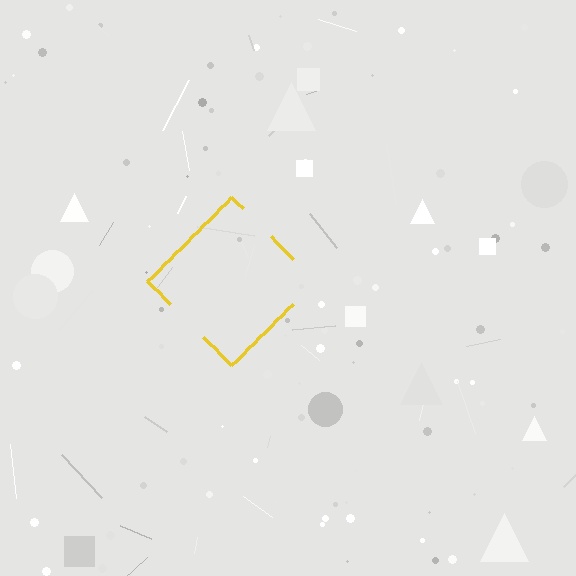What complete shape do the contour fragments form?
The contour fragments form a diamond.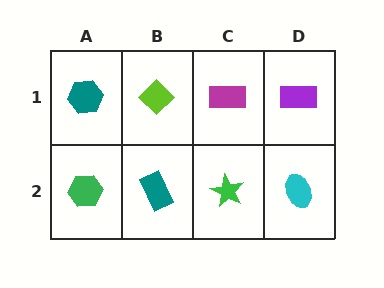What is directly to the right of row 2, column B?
A green star.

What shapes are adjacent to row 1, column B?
A teal rectangle (row 2, column B), a teal hexagon (row 1, column A), a magenta rectangle (row 1, column C).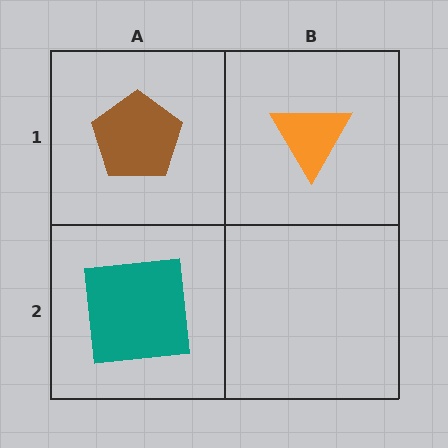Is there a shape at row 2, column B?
No, that cell is empty.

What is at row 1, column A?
A brown pentagon.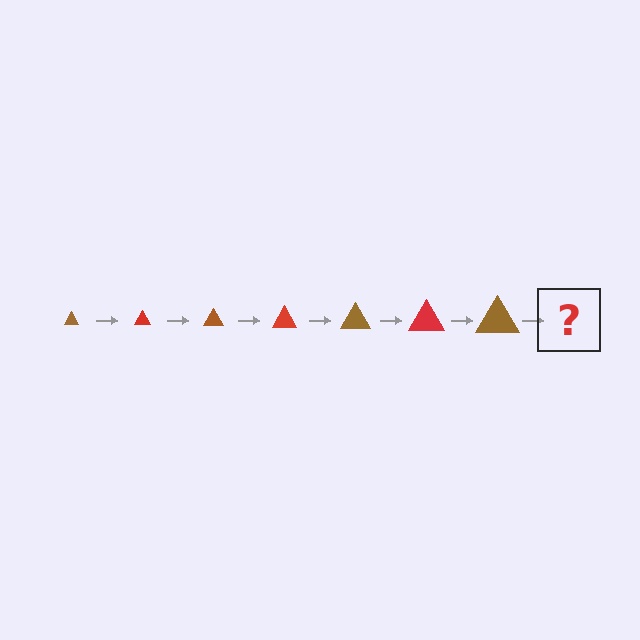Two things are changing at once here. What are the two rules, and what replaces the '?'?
The two rules are that the triangle grows larger each step and the color cycles through brown and red. The '?' should be a red triangle, larger than the previous one.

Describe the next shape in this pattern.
It should be a red triangle, larger than the previous one.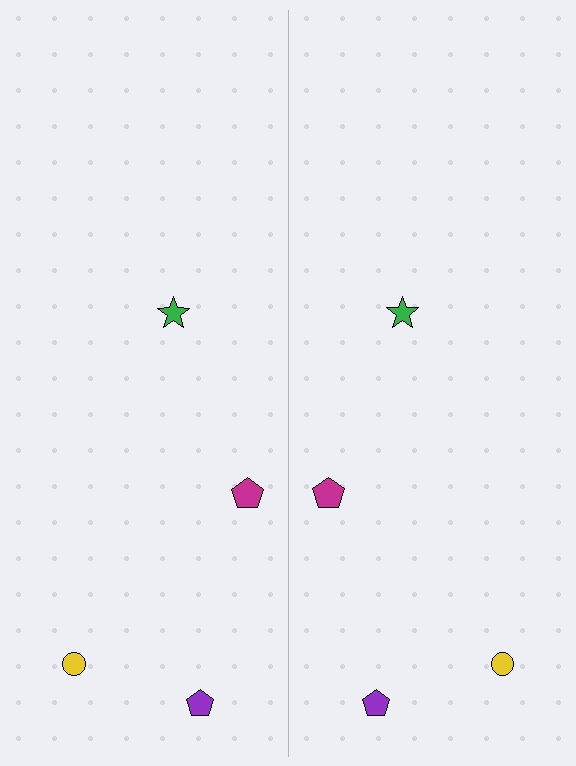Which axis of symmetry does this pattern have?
The pattern has a vertical axis of symmetry running through the center of the image.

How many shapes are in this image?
There are 8 shapes in this image.